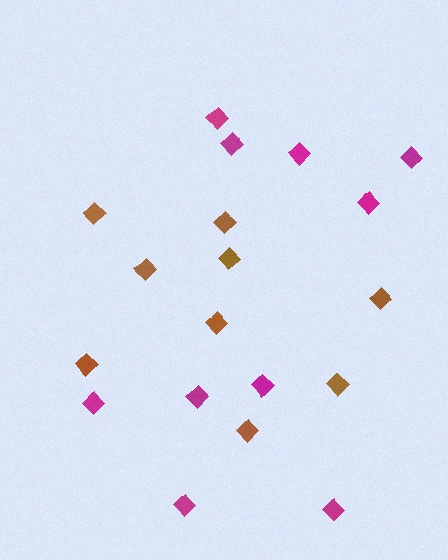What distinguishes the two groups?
There are 2 groups: one group of magenta diamonds (10) and one group of brown diamonds (9).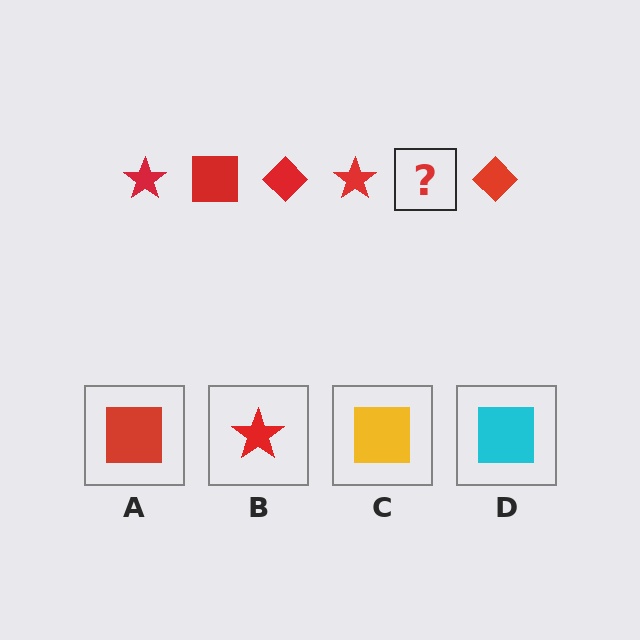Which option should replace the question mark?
Option A.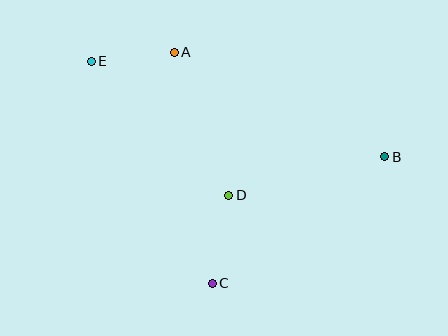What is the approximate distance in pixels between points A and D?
The distance between A and D is approximately 153 pixels.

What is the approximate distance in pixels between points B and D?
The distance between B and D is approximately 161 pixels.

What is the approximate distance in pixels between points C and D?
The distance between C and D is approximately 89 pixels.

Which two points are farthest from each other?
Points B and E are farthest from each other.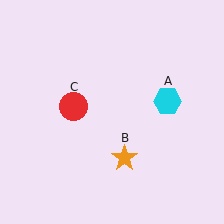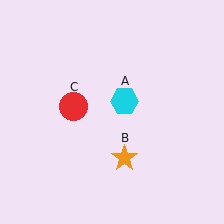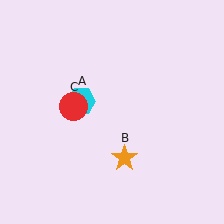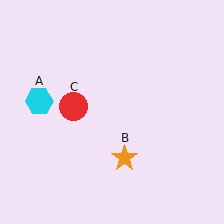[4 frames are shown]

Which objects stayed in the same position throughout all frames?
Orange star (object B) and red circle (object C) remained stationary.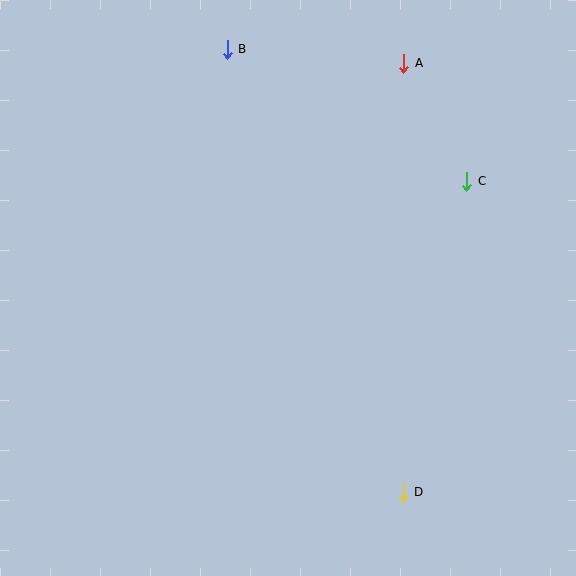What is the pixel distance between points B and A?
The distance between B and A is 177 pixels.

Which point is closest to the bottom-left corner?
Point D is closest to the bottom-left corner.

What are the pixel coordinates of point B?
Point B is at (227, 49).